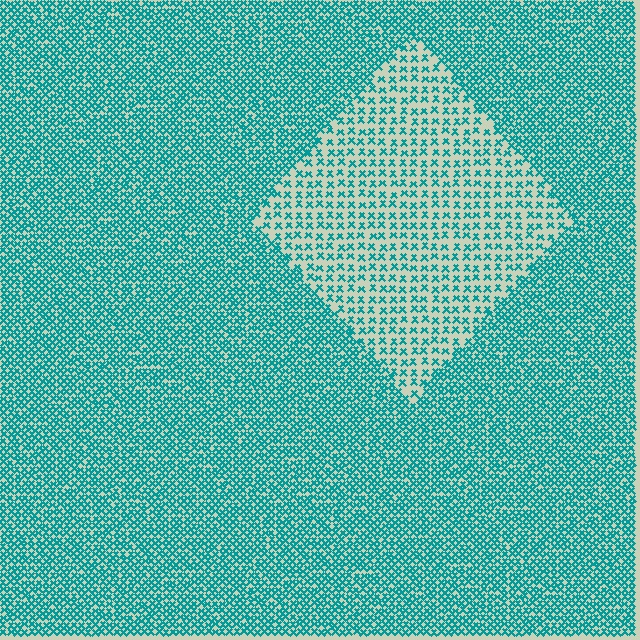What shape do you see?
I see a diamond.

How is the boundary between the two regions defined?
The boundary is defined by a change in element density (approximately 2.2x ratio). All elements are the same color, size, and shape.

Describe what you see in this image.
The image contains small teal elements arranged at two different densities. A diamond-shaped region is visible where the elements are less densely packed than the surrounding area.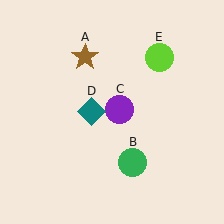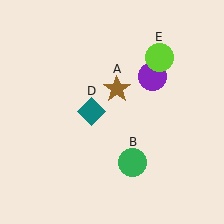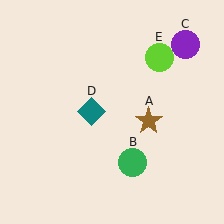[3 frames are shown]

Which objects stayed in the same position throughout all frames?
Green circle (object B) and teal diamond (object D) and lime circle (object E) remained stationary.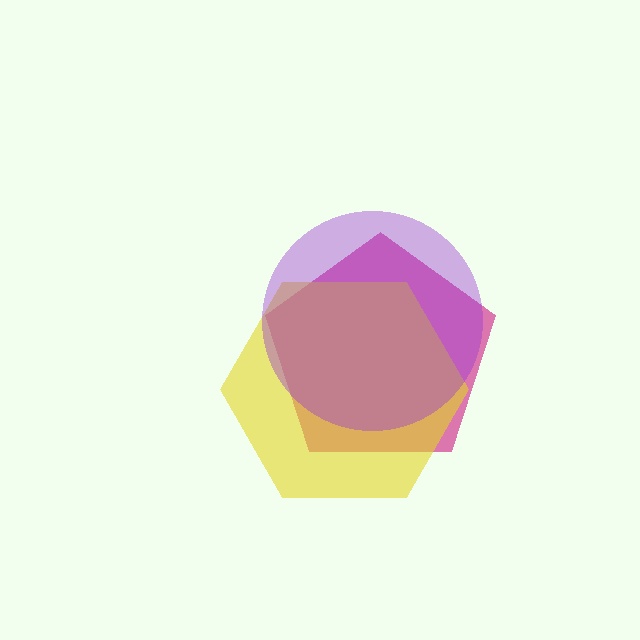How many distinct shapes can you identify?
There are 3 distinct shapes: a magenta pentagon, a yellow hexagon, a purple circle.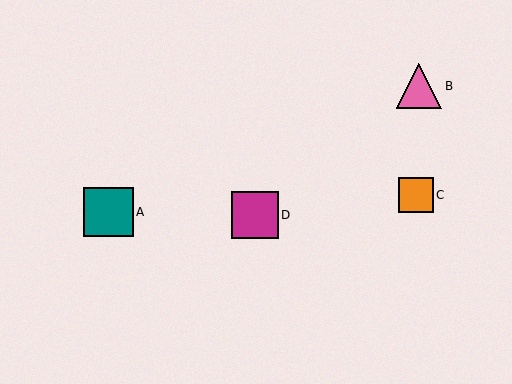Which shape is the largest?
The teal square (labeled A) is the largest.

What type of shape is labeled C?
Shape C is an orange square.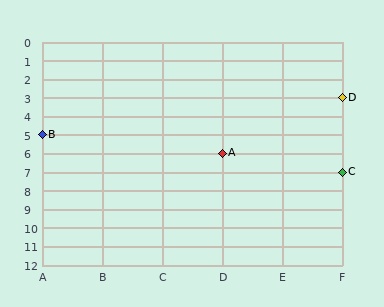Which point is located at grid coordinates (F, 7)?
Point C is at (F, 7).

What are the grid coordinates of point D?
Point D is at grid coordinates (F, 3).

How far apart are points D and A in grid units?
Points D and A are 2 columns and 3 rows apart (about 3.6 grid units diagonally).